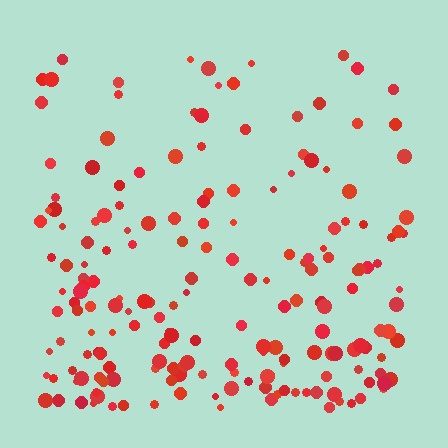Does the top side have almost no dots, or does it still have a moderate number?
Still a moderate number, just noticeably fewer than the bottom.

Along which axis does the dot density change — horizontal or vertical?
Vertical.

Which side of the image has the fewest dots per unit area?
The top.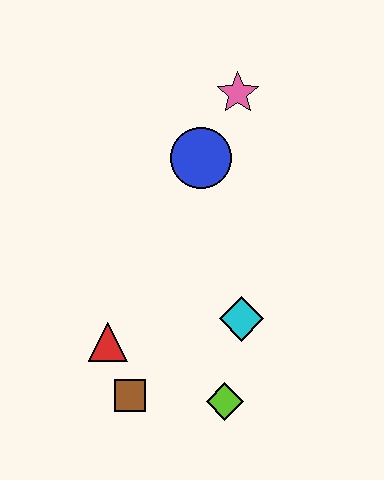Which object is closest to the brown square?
The red triangle is closest to the brown square.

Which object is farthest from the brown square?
The pink star is farthest from the brown square.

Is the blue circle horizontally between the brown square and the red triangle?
No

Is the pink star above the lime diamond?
Yes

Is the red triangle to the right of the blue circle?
No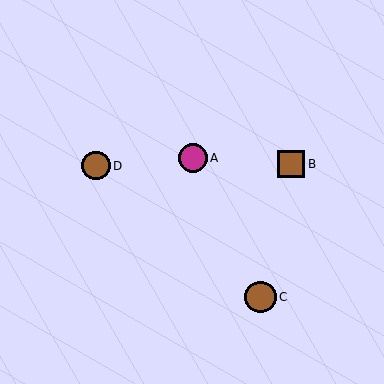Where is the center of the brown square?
The center of the brown square is at (291, 164).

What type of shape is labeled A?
Shape A is a magenta circle.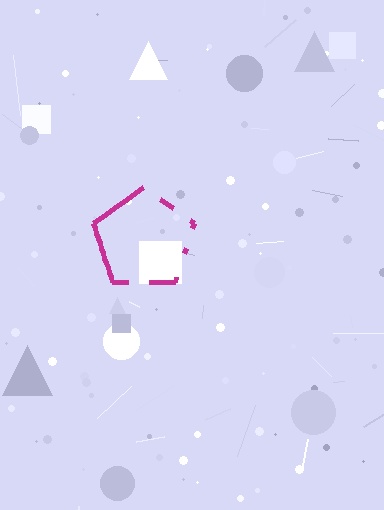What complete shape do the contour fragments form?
The contour fragments form a pentagon.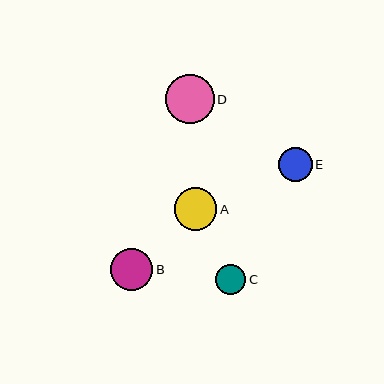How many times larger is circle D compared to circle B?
Circle D is approximately 1.2 times the size of circle B.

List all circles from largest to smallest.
From largest to smallest: D, A, B, E, C.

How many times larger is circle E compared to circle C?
Circle E is approximately 1.1 times the size of circle C.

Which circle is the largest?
Circle D is the largest with a size of approximately 49 pixels.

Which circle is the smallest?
Circle C is the smallest with a size of approximately 30 pixels.